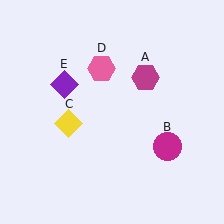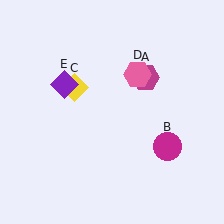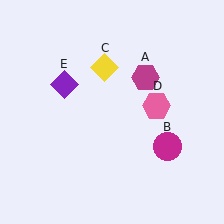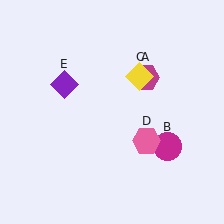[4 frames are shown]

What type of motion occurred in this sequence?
The yellow diamond (object C), pink hexagon (object D) rotated clockwise around the center of the scene.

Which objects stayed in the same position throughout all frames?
Magenta hexagon (object A) and magenta circle (object B) and purple diamond (object E) remained stationary.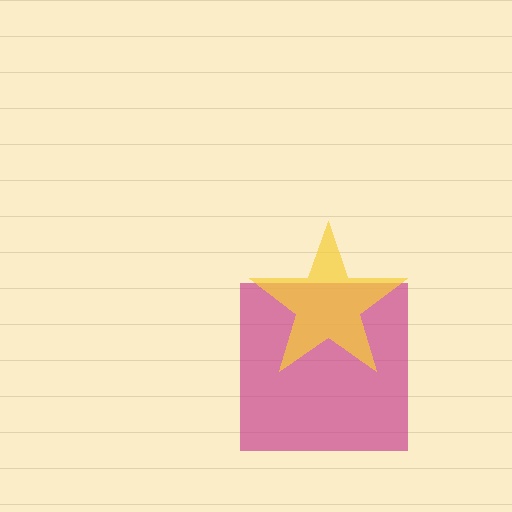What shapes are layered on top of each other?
The layered shapes are: a magenta square, a yellow star.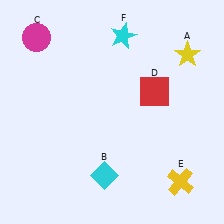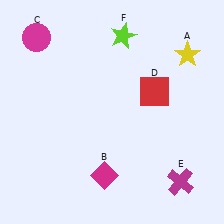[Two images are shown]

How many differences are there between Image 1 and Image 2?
There are 3 differences between the two images.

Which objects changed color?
B changed from cyan to magenta. E changed from yellow to magenta. F changed from cyan to lime.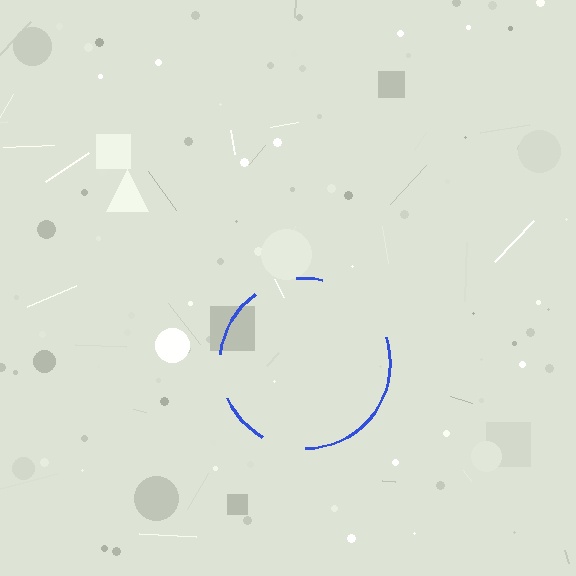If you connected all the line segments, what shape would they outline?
They would outline a circle.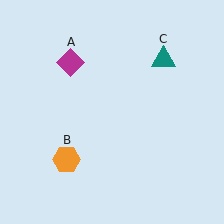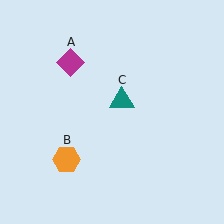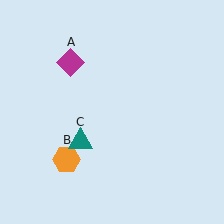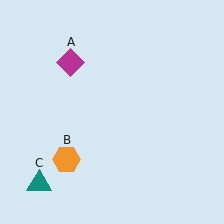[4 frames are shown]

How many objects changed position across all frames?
1 object changed position: teal triangle (object C).